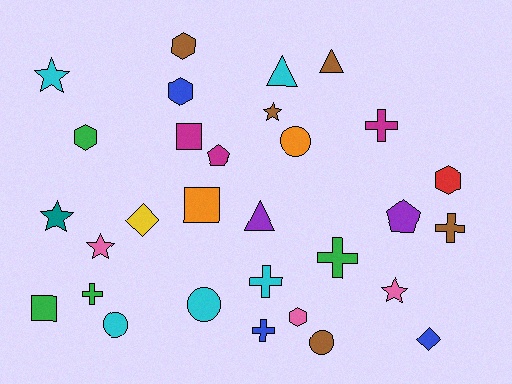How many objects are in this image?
There are 30 objects.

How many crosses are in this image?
There are 6 crosses.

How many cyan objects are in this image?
There are 5 cyan objects.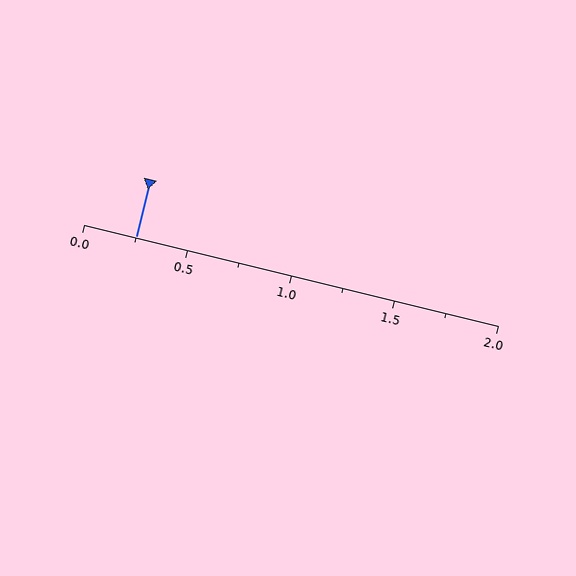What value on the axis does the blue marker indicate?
The marker indicates approximately 0.25.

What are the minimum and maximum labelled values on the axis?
The axis runs from 0.0 to 2.0.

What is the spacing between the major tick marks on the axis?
The major ticks are spaced 0.5 apart.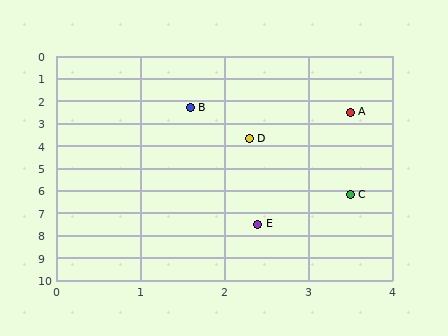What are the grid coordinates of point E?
Point E is at approximately (2.4, 7.5).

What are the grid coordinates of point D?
Point D is at approximately (2.3, 3.7).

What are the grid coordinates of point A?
Point A is at approximately (3.5, 2.5).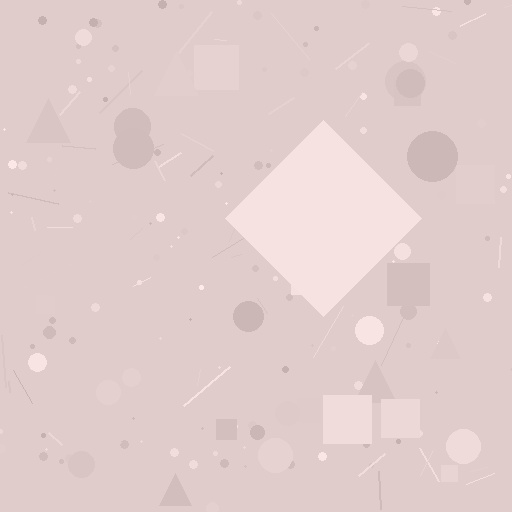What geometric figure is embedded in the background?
A diamond is embedded in the background.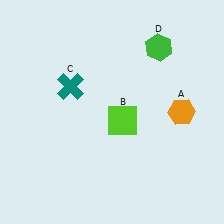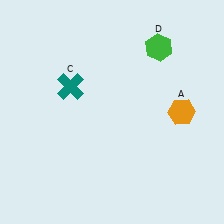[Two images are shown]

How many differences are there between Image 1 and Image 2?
There is 1 difference between the two images.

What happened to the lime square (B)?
The lime square (B) was removed in Image 2. It was in the bottom-right area of Image 1.